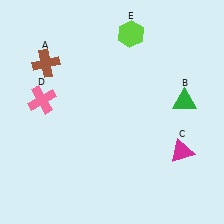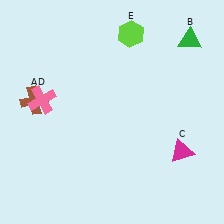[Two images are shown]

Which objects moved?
The objects that moved are: the brown cross (A), the green triangle (B).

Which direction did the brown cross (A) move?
The brown cross (A) moved down.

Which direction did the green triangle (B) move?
The green triangle (B) moved up.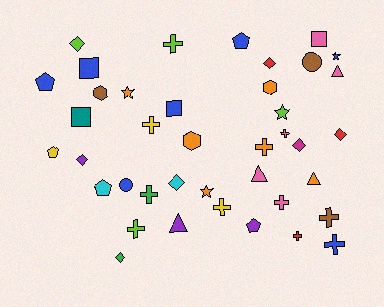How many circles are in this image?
There are 2 circles.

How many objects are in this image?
There are 40 objects.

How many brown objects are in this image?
There are 3 brown objects.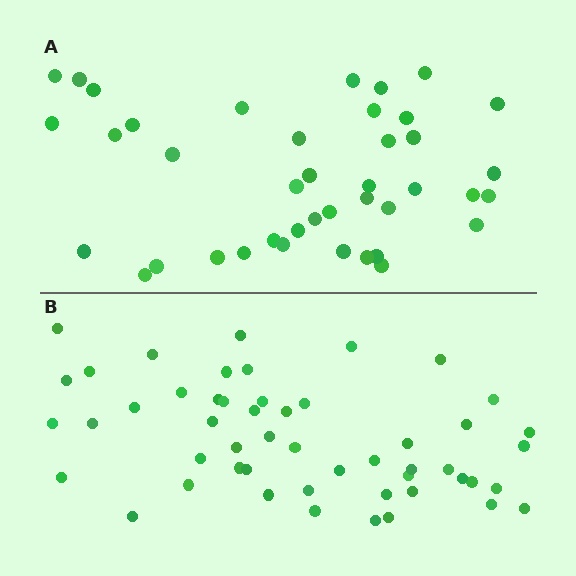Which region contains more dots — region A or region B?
Region B (the bottom region) has more dots.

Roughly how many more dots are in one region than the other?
Region B has roughly 10 or so more dots than region A.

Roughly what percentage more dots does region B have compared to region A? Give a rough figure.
About 25% more.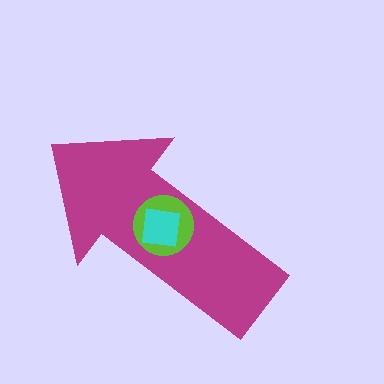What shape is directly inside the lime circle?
The cyan square.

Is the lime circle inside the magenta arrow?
Yes.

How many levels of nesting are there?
3.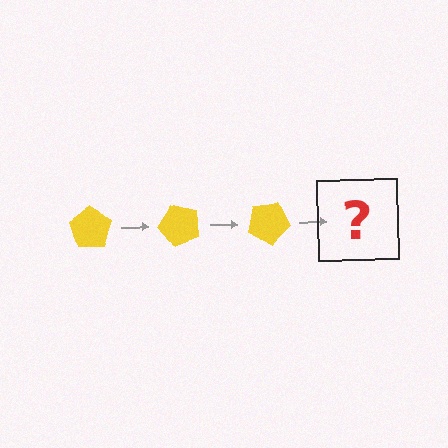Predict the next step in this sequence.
The next step is a yellow pentagon rotated 150 degrees.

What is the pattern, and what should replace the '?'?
The pattern is that the pentagon rotates 50 degrees each step. The '?' should be a yellow pentagon rotated 150 degrees.